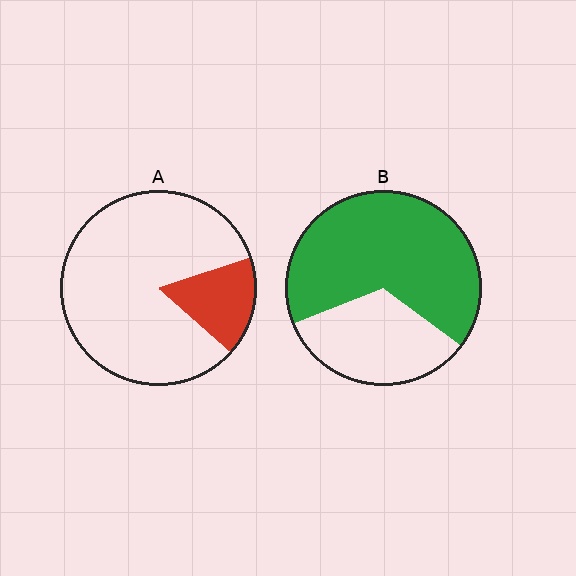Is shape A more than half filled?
No.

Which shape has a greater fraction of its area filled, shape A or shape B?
Shape B.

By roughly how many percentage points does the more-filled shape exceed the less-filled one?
By roughly 50 percentage points (B over A).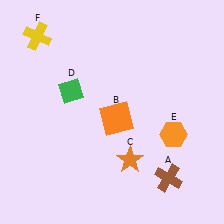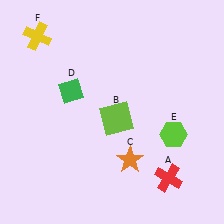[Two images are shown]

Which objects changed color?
A changed from brown to red. B changed from orange to lime. E changed from orange to lime.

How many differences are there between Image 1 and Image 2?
There are 3 differences between the two images.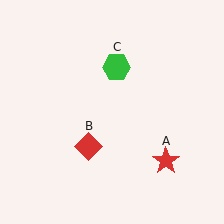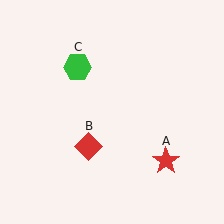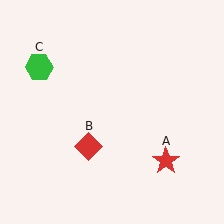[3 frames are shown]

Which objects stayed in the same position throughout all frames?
Red star (object A) and red diamond (object B) remained stationary.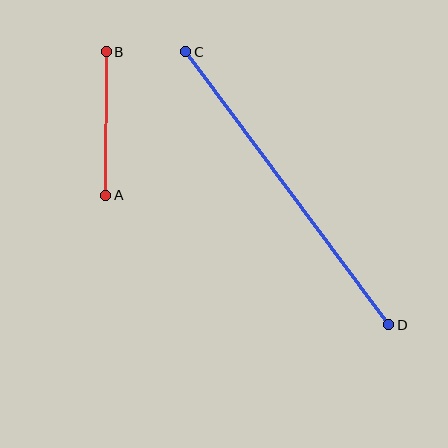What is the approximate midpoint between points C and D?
The midpoint is at approximately (287, 188) pixels.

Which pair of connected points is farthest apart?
Points C and D are farthest apart.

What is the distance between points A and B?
The distance is approximately 143 pixels.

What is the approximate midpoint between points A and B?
The midpoint is at approximately (106, 123) pixels.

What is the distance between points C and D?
The distance is approximately 340 pixels.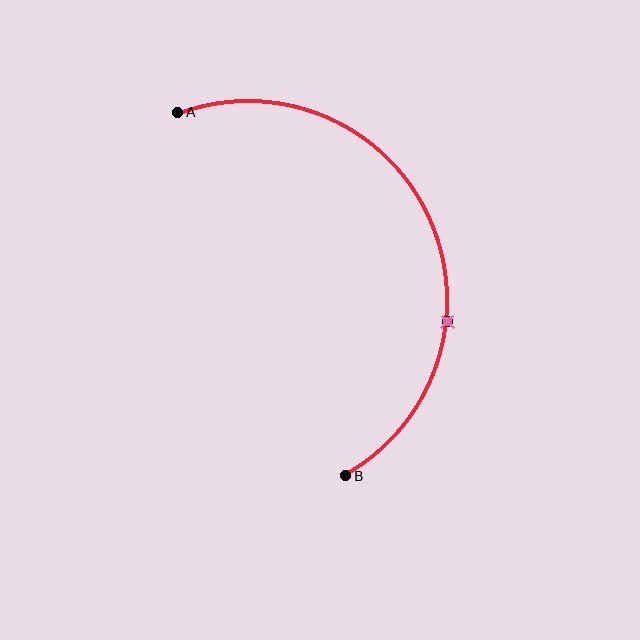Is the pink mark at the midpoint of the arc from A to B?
No. The pink mark lies on the arc but is closer to endpoint B. The arc midpoint would be at the point on the curve equidistant along the arc from both A and B.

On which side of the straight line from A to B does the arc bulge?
The arc bulges to the right of the straight line connecting A and B.